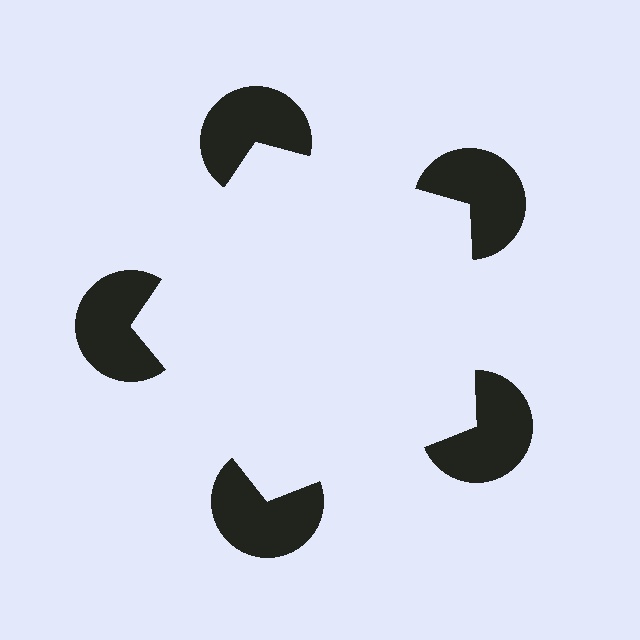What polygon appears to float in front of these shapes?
An illusory pentagon — its edges are inferred from the aligned wedge cuts in the pac-man discs, not physically drawn.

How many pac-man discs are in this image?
There are 5 — one at each vertex of the illusory pentagon.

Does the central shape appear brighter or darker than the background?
It typically appears slightly brighter than the background, even though no actual brightness change is drawn.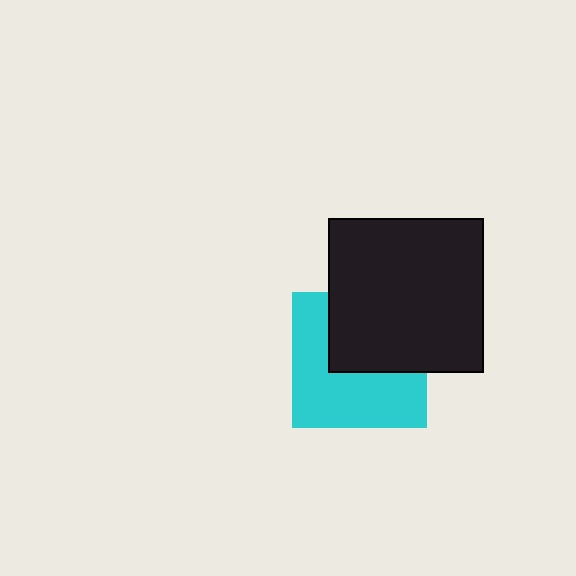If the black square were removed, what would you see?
You would see the complete cyan square.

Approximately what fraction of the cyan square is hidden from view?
Roughly 44% of the cyan square is hidden behind the black square.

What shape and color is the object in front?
The object in front is a black square.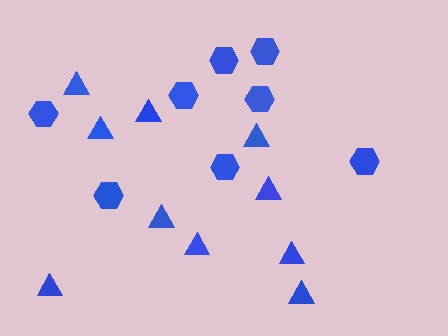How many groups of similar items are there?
There are 2 groups: one group of hexagons (8) and one group of triangles (10).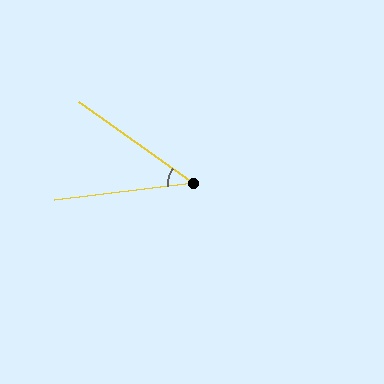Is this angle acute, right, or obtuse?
It is acute.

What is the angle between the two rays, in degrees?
Approximately 42 degrees.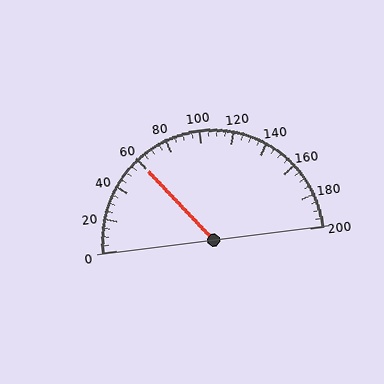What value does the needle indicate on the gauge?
The needle indicates approximately 60.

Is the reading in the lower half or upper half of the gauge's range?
The reading is in the lower half of the range (0 to 200).